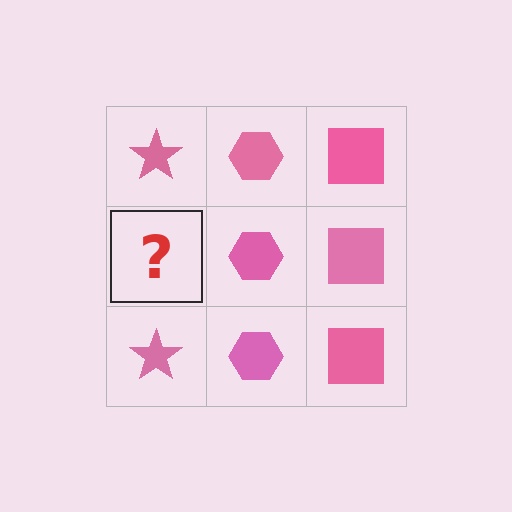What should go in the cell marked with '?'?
The missing cell should contain a pink star.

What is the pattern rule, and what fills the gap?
The rule is that each column has a consistent shape. The gap should be filled with a pink star.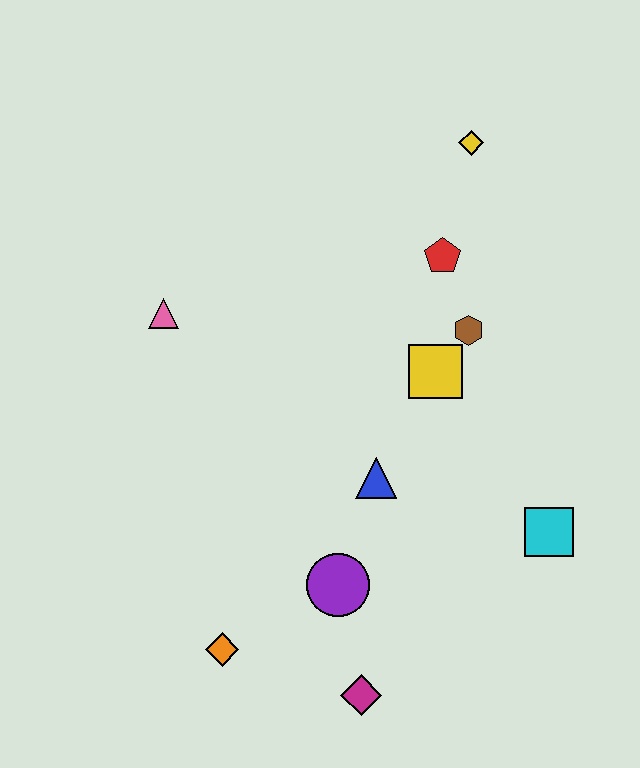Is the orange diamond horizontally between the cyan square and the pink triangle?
Yes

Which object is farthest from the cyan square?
The pink triangle is farthest from the cyan square.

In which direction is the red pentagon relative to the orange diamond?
The red pentagon is above the orange diamond.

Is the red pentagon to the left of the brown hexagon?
Yes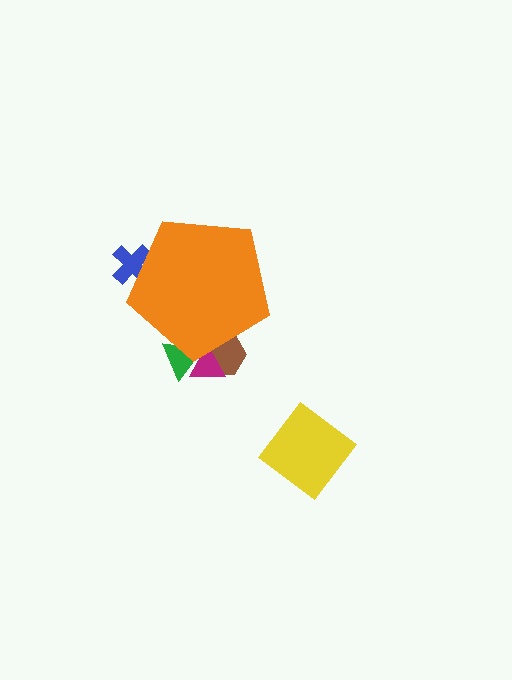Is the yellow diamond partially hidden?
No, the yellow diamond is fully visible.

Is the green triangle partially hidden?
Yes, the green triangle is partially hidden behind the orange pentagon.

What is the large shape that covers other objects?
An orange pentagon.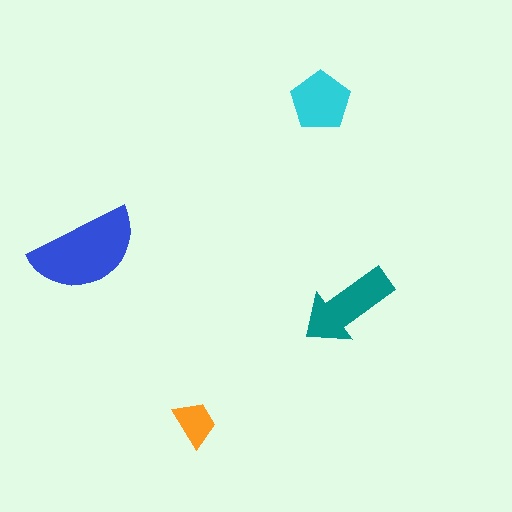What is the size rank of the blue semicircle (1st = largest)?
1st.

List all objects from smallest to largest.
The orange trapezoid, the cyan pentagon, the teal arrow, the blue semicircle.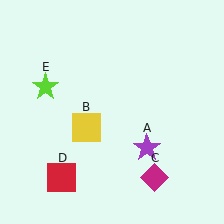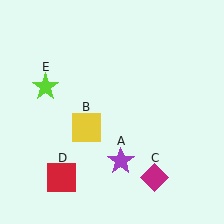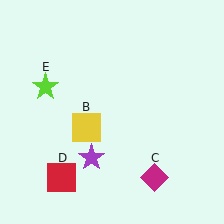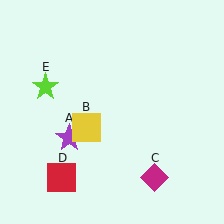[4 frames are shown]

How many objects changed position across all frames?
1 object changed position: purple star (object A).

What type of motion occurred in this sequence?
The purple star (object A) rotated clockwise around the center of the scene.